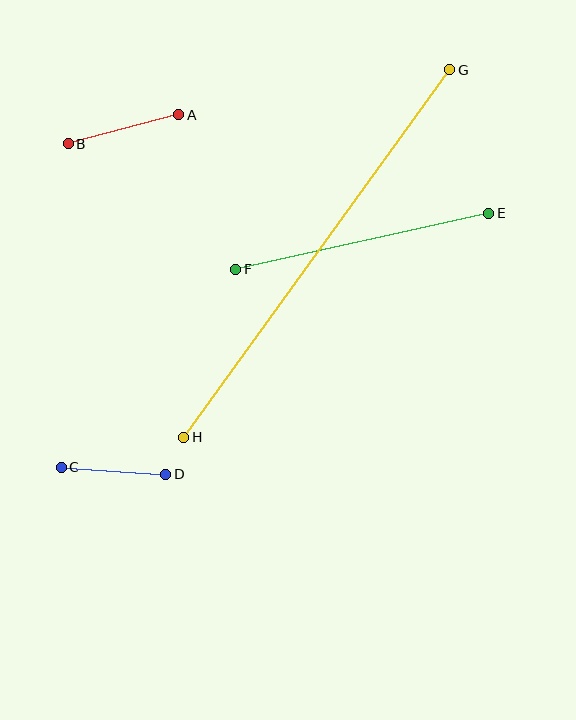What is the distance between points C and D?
The distance is approximately 105 pixels.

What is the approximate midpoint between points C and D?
The midpoint is at approximately (113, 471) pixels.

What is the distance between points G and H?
The distance is approximately 454 pixels.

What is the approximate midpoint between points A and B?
The midpoint is at approximately (123, 129) pixels.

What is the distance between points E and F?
The distance is approximately 260 pixels.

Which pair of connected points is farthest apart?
Points G and H are farthest apart.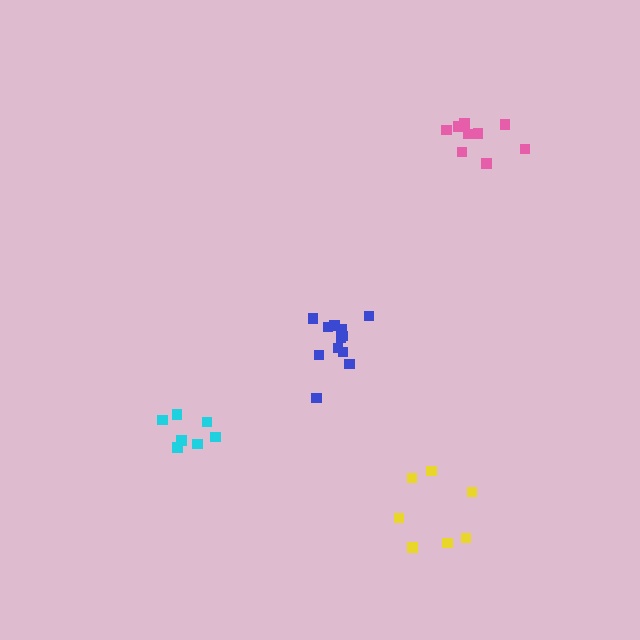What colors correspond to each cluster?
The clusters are colored: cyan, pink, blue, yellow.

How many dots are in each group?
Group 1: 7 dots, Group 2: 9 dots, Group 3: 12 dots, Group 4: 7 dots (35 total).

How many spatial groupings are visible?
There are 4 spatial groupings.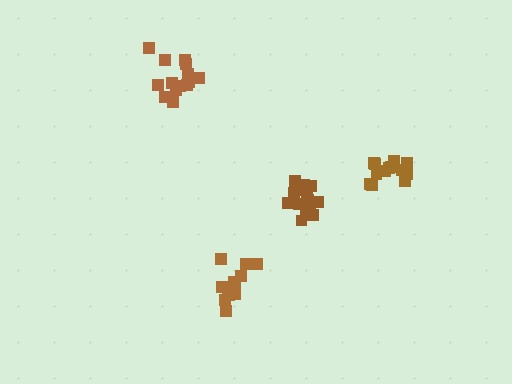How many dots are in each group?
Group 1: 17 dots, Group 2: 14 dots, Group 3: 13 dots, Group 4: 12 dots (56 total).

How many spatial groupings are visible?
There are 4 spatial groupings.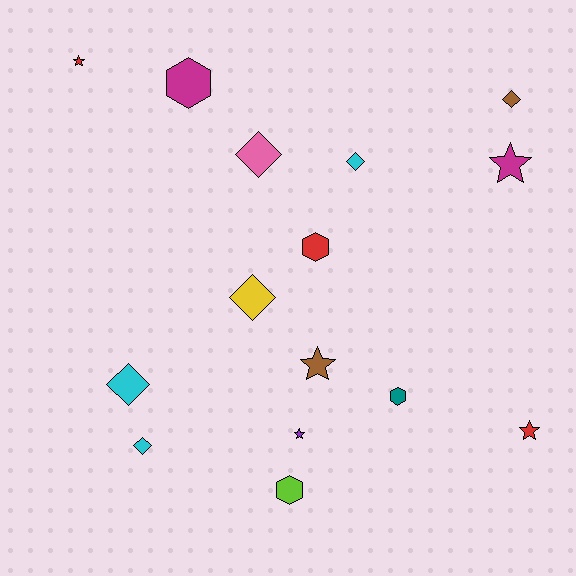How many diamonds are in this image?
There are 6 diamonds.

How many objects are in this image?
There are 15 objects.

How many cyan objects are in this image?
There are 3 cyan objects.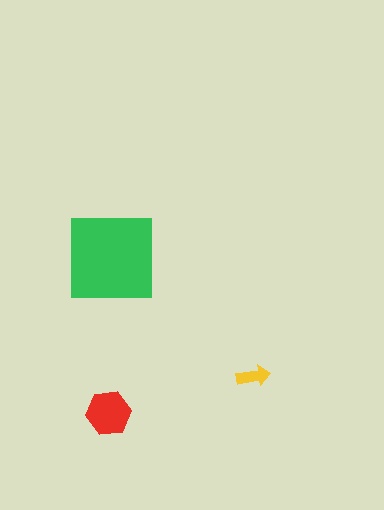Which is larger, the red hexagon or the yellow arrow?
The red hexagon.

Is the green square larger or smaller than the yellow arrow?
Larger.